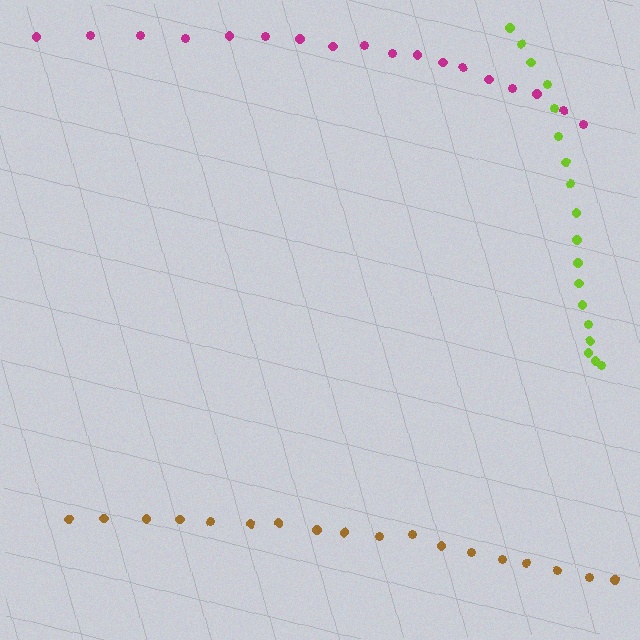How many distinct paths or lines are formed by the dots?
There are 3 distinct paths.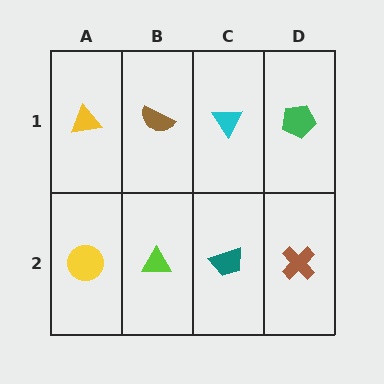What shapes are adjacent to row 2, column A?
A yellow triangle (row 1, column A), a lime triangle (row 2, column B).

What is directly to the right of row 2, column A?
A lime triangle.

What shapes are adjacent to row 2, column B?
A brown semicircle (row 1, column B), a yellow circle (row 2, column A), a teal trapezoid (row 2, column C).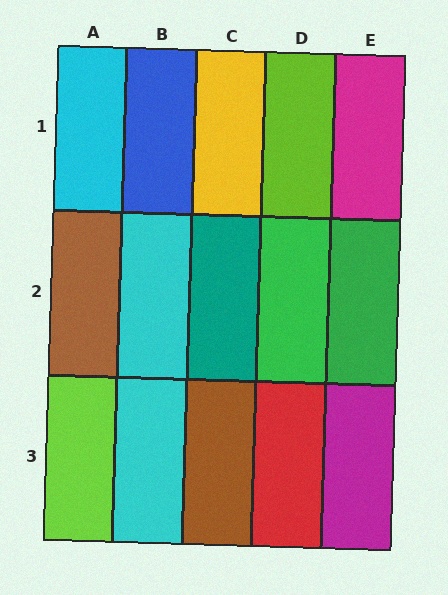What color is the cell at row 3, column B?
Cyan.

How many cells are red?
1 cell is red.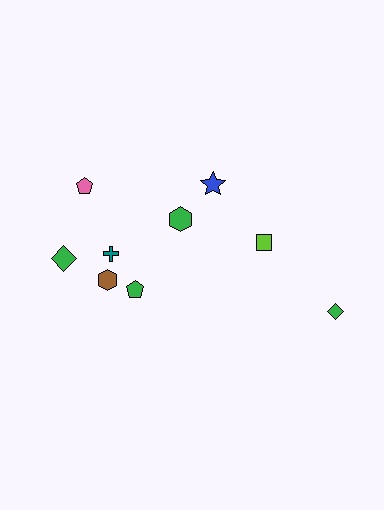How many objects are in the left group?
There are 6 objects.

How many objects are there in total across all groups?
There are 9 objects.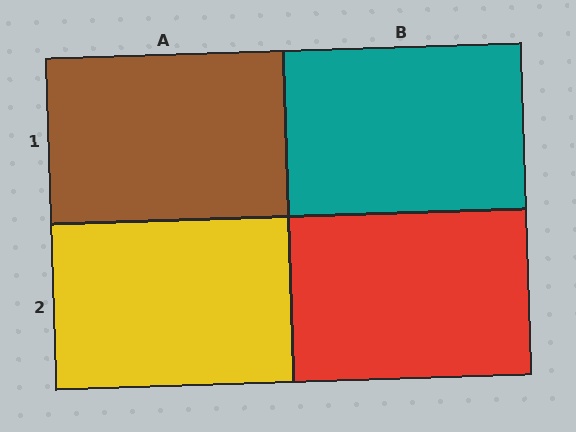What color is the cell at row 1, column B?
Teal.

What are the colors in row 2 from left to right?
Yellow, red.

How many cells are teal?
1 cell is teal.